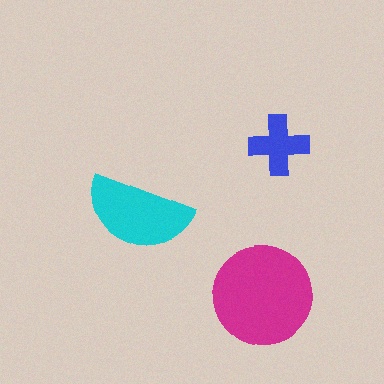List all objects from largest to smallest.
The magenta circle, the cyan semicircle, the blue cross.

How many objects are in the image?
There are 3 objects in the image.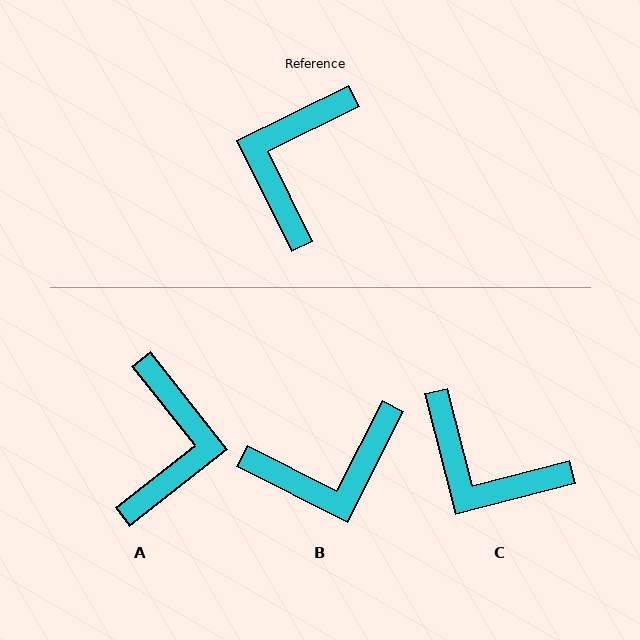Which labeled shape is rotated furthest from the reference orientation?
A, about 168 degrees away.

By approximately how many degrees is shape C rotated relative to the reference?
Approximately 78 degrees counter-clockwise.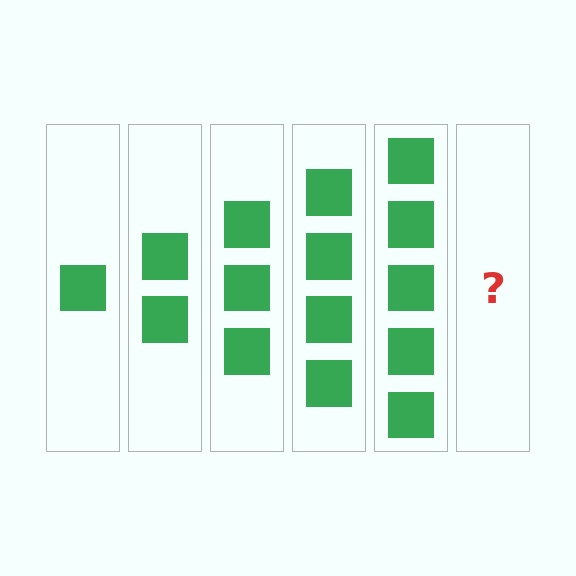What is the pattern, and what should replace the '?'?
The pattern is that each step adds one more square. The '?' should be 6 squares.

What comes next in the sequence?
The next element should be 6 squares.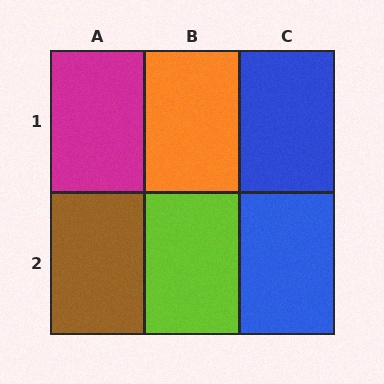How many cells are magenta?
1 cell is magenta.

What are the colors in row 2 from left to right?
Brown, lime, blue.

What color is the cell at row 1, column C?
Blue.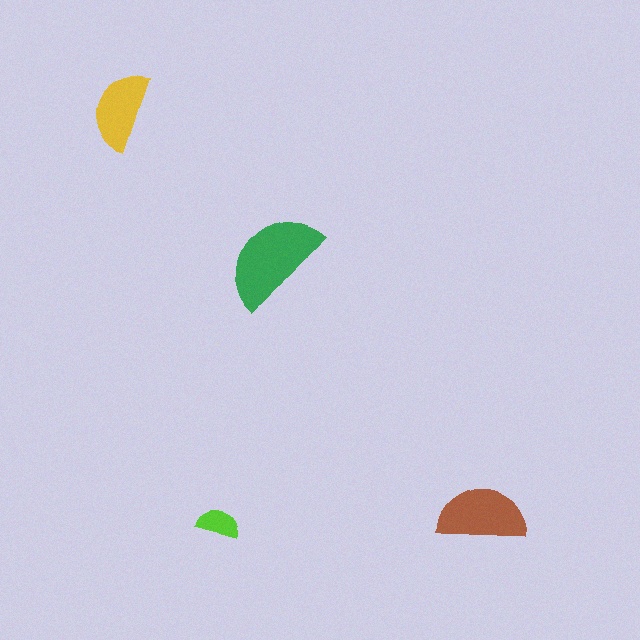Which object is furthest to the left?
The yellow semicircle is leftmost.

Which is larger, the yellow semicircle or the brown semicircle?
The brown one.